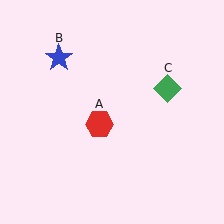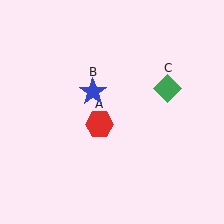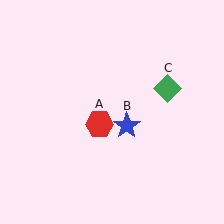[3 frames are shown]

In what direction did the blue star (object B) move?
The blue star (object B) moved down and to the right.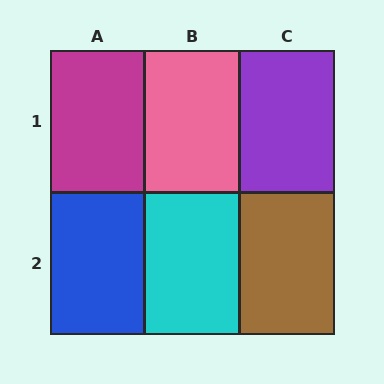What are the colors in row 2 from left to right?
Blue, cyan, brown.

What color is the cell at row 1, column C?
Purple.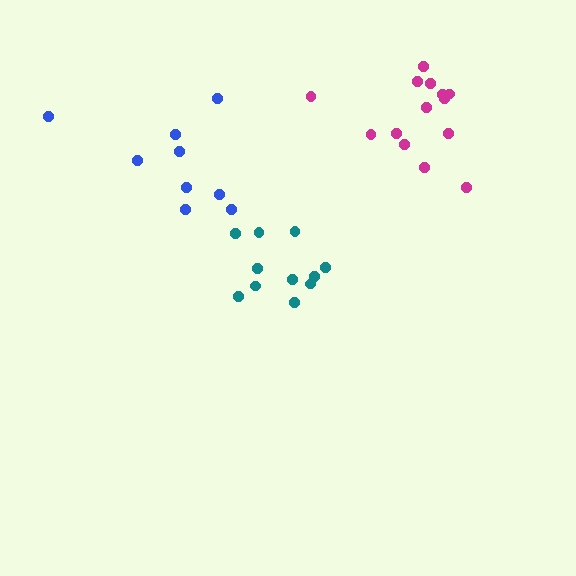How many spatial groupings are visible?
There are 3 spatial groupings.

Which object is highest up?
The magenta cluster is topmost.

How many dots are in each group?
Group 1: 11 dots, Group 2: 14 dots, Group 3: 9 dots (34 total).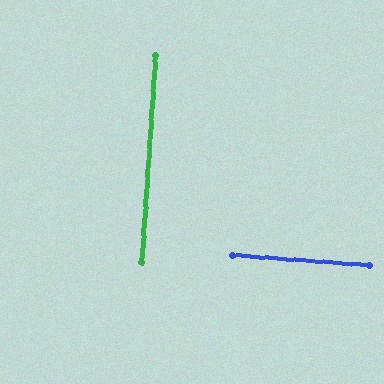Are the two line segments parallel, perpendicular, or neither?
Perpendicular — they meet at approximately 90°.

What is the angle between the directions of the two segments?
Approximately 90 degrees.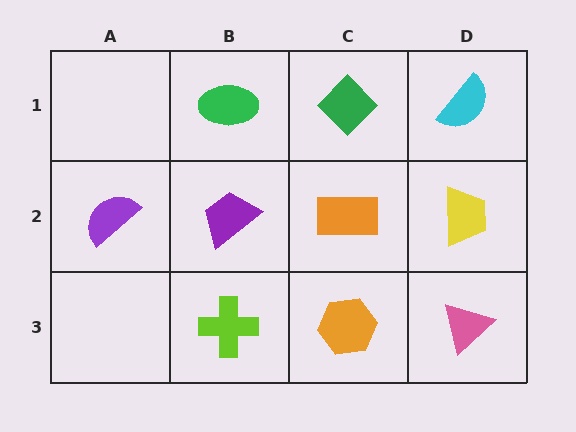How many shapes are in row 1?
3 shapes.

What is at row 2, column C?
An orange rectangle.